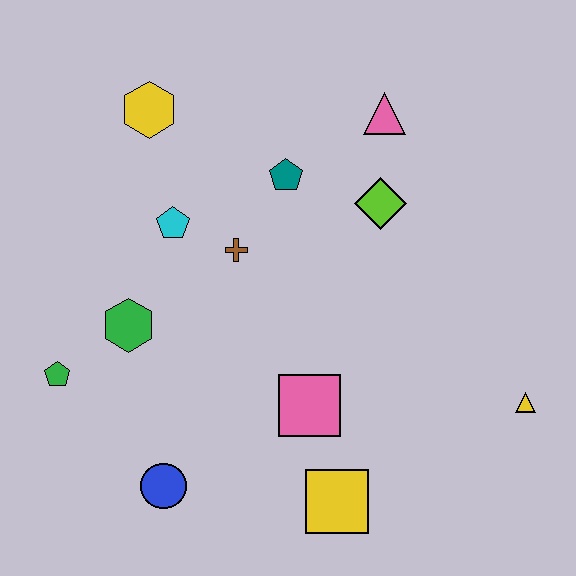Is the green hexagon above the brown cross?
No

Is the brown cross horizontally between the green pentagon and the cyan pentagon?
No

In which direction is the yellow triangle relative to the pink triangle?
The yellow triangle is below the pink triangle.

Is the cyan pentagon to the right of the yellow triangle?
No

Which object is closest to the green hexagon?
The green pentagon is closest to the green hexagon.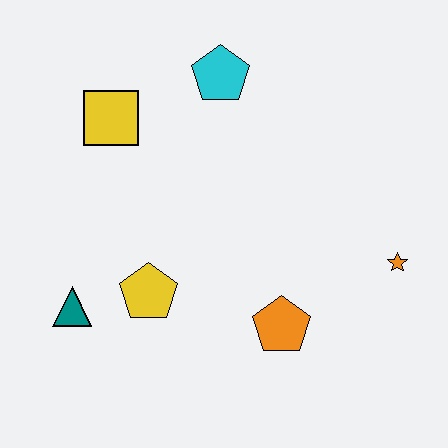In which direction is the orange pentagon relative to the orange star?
The orange pentagon is to the left of the orange star.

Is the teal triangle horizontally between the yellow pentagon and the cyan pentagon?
No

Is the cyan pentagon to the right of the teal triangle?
Yes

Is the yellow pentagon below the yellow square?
Yes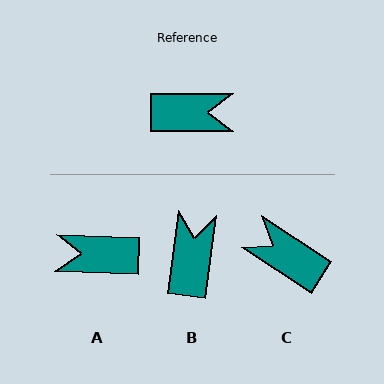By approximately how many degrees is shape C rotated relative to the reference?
Approximately 147 degrees counter-clockwise.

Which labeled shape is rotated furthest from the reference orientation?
A, about 178 degrees away.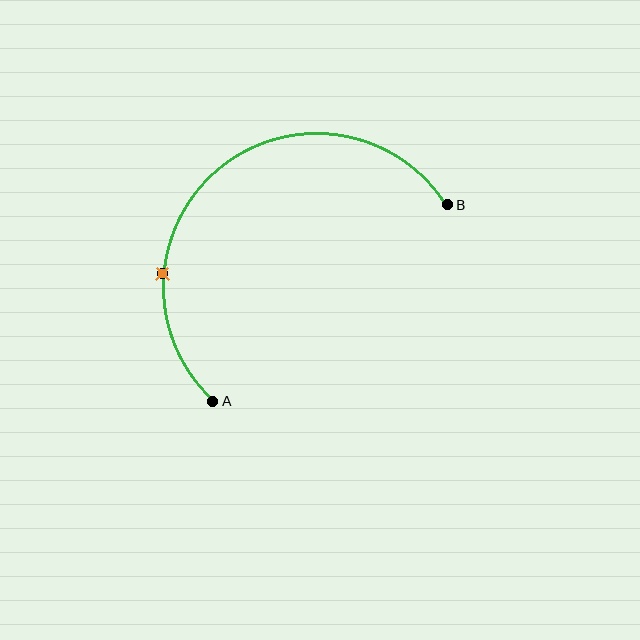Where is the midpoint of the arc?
The arc midpoint is the point on the curve farthest from the straight line joining A and B. It sits above and to the left of that line.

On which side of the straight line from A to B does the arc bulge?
The arc bulges above and to the left of the straight line connecting A and B.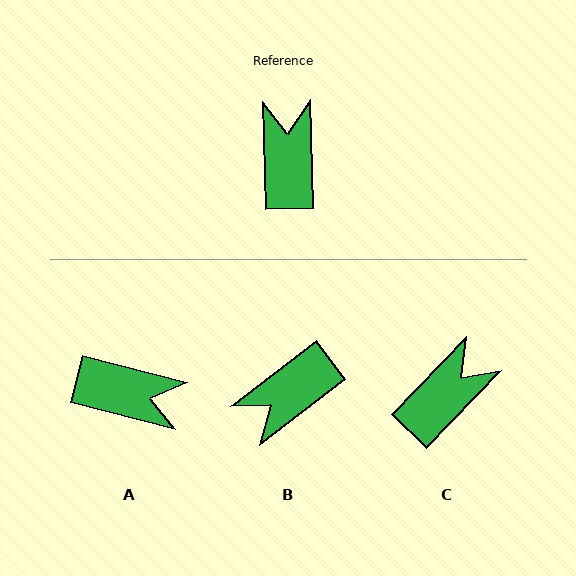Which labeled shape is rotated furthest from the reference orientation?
B, about 126 degrees away.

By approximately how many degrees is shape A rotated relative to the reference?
Approximately 106 degrees clockwise.